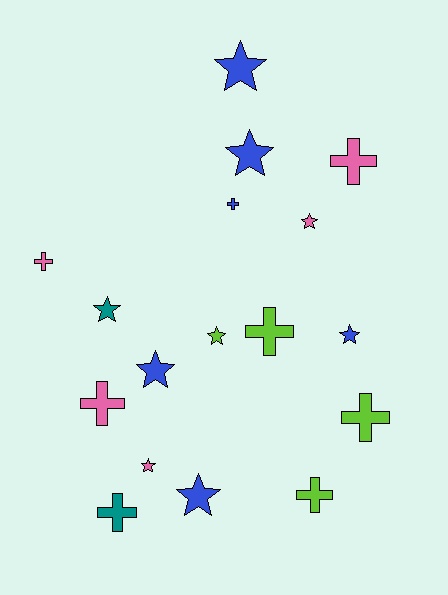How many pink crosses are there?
There are 3 pink crosses.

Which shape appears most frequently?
Star, with 9 objects.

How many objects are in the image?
There are 17 objects.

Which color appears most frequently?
Blue, with 6 objects.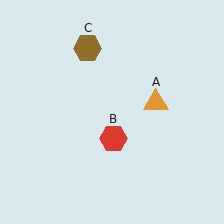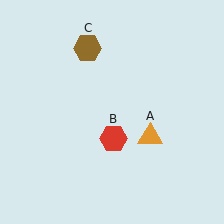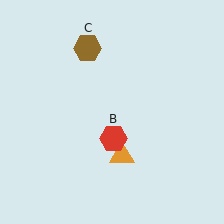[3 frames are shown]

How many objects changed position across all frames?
1 object changed position: orange triangle (object A).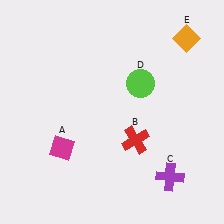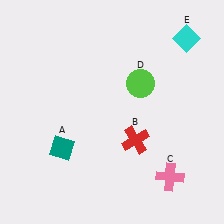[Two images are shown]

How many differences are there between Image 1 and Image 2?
There are 3 differences between the two images.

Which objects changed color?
A changed from magenta to teal. C changed from purple to pink. E changed from orange to cyan.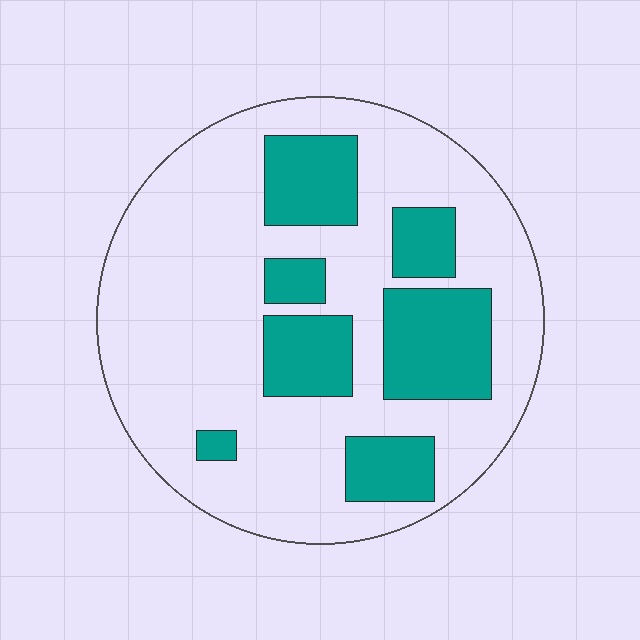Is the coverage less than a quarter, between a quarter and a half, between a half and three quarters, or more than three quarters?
Between a quarter and a half.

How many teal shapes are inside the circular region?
7.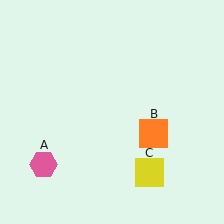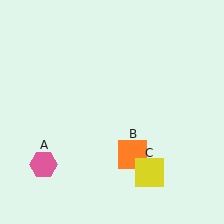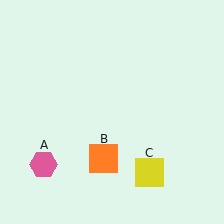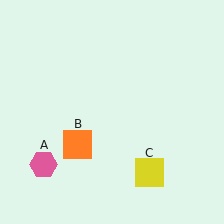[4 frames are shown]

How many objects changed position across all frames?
1 object changed position: orange square (object B).